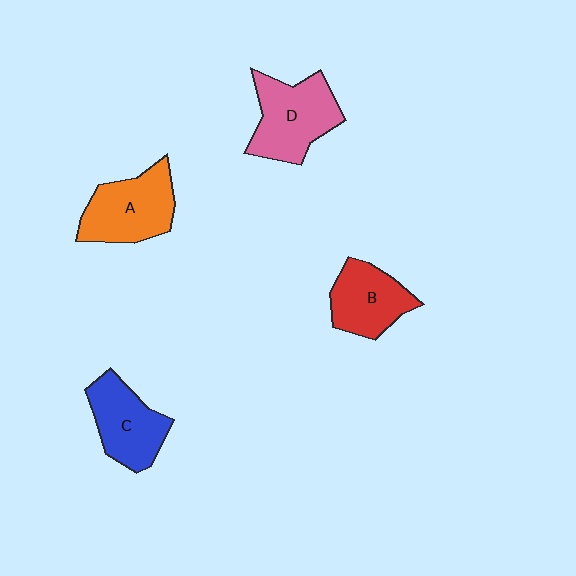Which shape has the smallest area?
Shape B (red).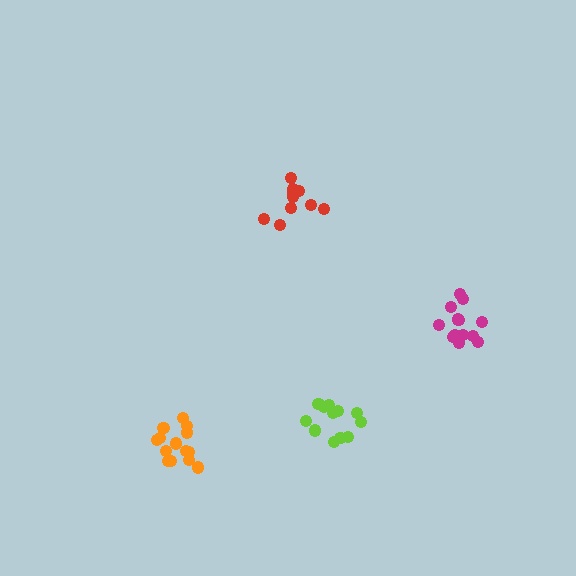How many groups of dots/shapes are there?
There are 4 groups.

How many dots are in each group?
Group 1: 12 dots, Group 2: 10 dots, Group 3: 14 dots, Group 4: 14 dots (50 total).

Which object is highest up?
The red cluster is topmost.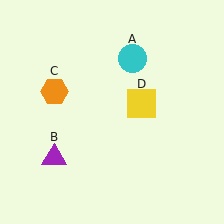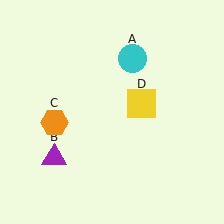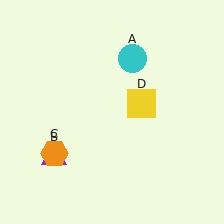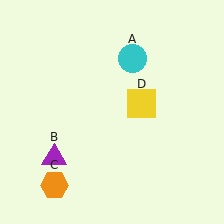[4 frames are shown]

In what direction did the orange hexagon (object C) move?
The orange hexagon (object C) moved down.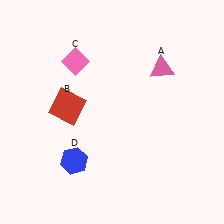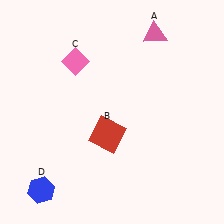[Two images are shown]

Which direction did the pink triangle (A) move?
The pink triangle (A) moved up.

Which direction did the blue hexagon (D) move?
The blue hexagon (D) moved left.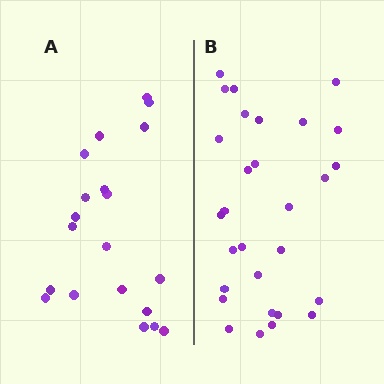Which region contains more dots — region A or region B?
Region B (the right region) has more dots.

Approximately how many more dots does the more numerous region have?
Region B has roughly 8 or so more dots than region A.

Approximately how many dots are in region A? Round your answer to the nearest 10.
About 20 dots.